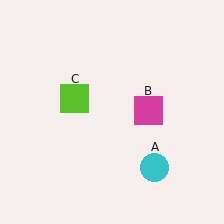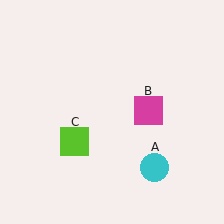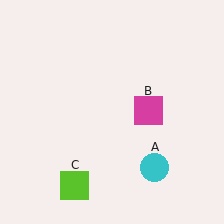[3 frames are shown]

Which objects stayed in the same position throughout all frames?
Cyan circle (object A) and magenta square (object B) remained stationary.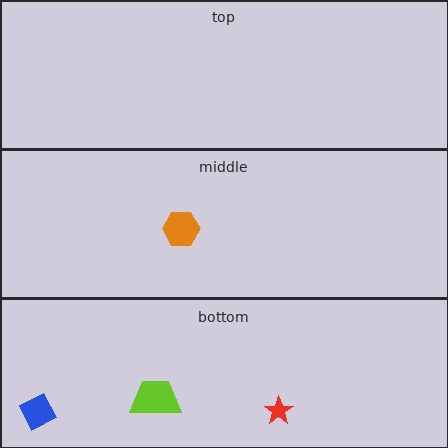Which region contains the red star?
The bottom region.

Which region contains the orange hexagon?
The middle region.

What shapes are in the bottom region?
The lime trapezoid, the red star, the blue diamond.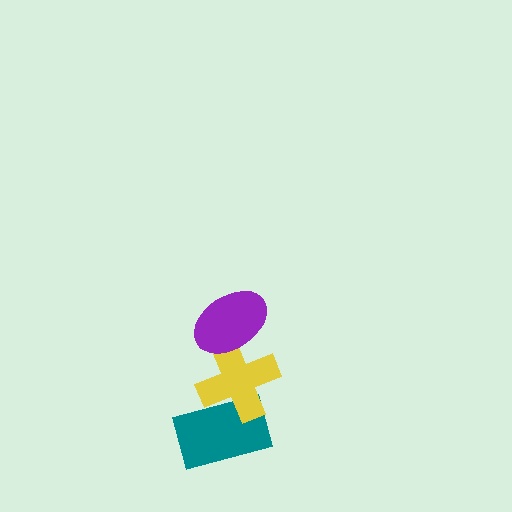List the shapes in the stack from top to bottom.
From top to bottom: the purple ellipse, the yellow cross, the teal rectangle.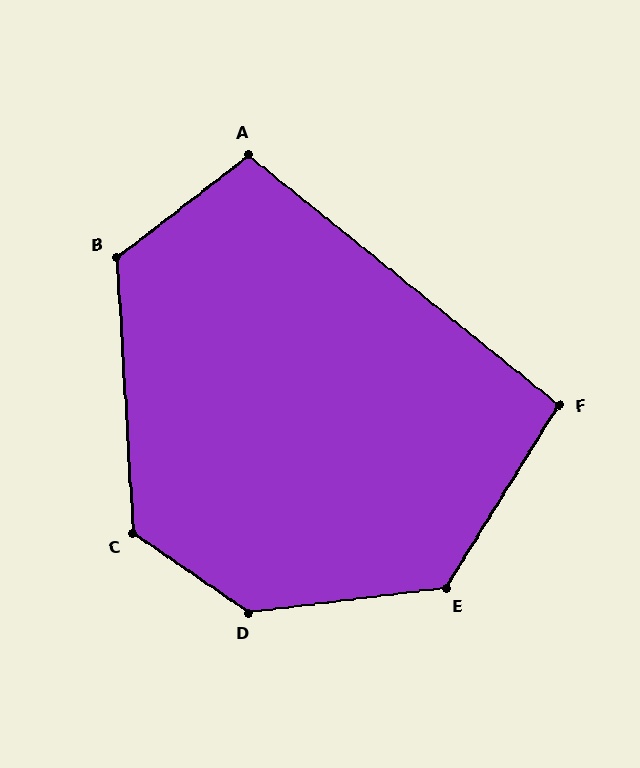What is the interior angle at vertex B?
Approximately 124 degrees (obtuse).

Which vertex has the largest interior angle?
D, at approximately 138 degrees.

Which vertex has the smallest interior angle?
F, at approximately 97 degrees.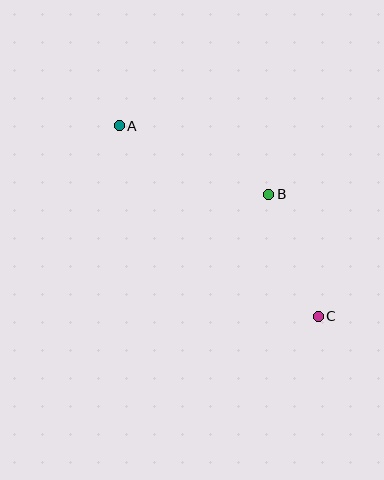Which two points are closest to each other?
Points B and C are closest to each other.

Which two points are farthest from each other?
Points A and C are farthest from each other.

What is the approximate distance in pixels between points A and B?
The distance between A and B is approximately 164 pixels.